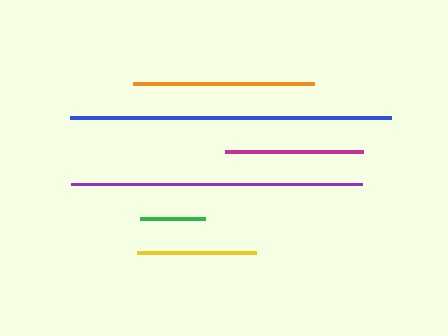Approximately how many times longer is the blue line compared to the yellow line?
The blue line is approximately 2.7 times the length of the yellow line.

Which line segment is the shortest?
The green line is the shortest at approximately 65 pixels.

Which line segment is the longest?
The blue line is the longest at approximately 321 pixels.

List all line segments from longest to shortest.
From longest to shortest: blue, purple, orange, magenta, yellow, green.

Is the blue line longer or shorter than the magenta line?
The blue line is longer than the magenta line.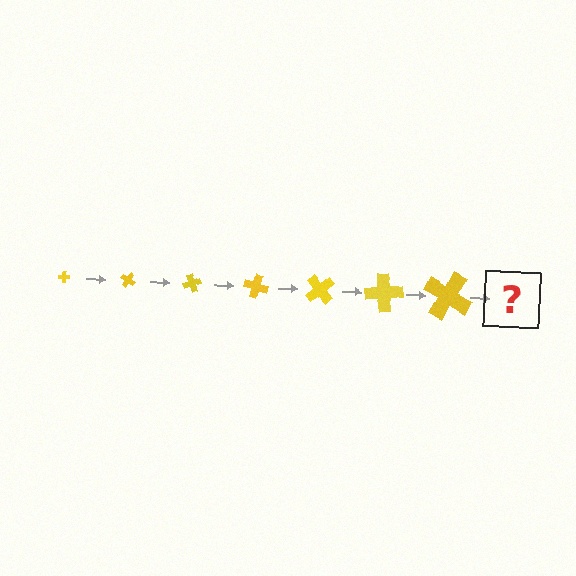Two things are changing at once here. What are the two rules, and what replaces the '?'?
The two rules are that the cross grows larger each step and it rotates 35 degrees each step. The '?' should be a cross, larger than the previous one and rotated 245 degrees from the start.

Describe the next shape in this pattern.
It should be a cross, larger than the previous one and rotated 245 degrees from the start.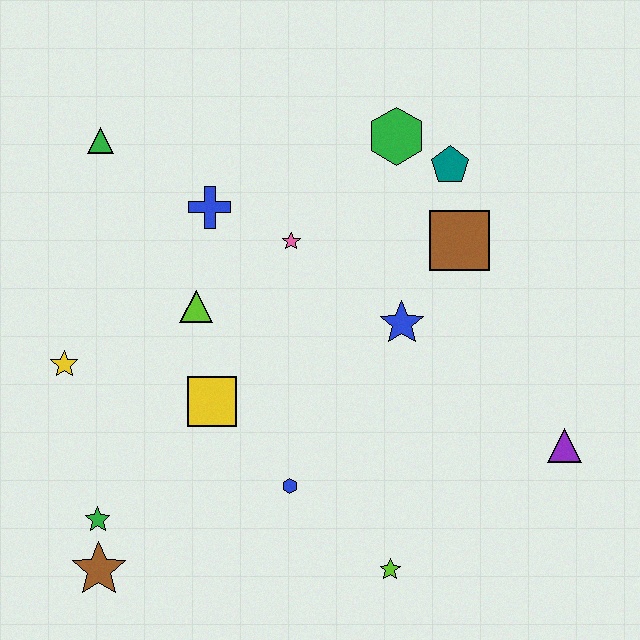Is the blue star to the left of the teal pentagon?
Yes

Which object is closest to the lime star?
The blue hexagon is closest to the lime star.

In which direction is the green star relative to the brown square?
The green star is to the left of the brown square.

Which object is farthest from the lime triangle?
The purple triangle is farthest from the lime triangle.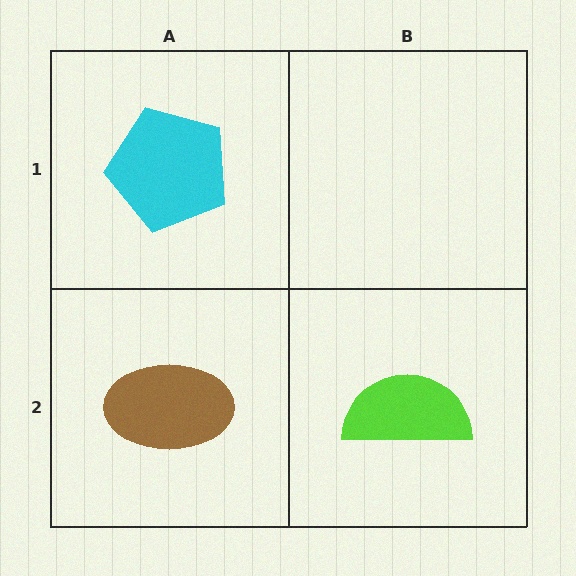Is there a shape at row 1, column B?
No, that cell is empty.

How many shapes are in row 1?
1 shape.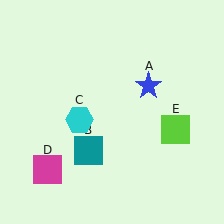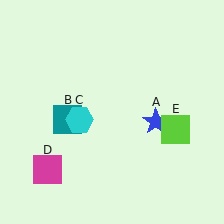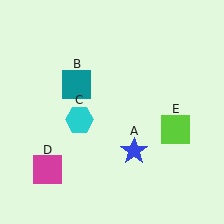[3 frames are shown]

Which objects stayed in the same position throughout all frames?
Cyan hexagon (object C) and magenta square (object D) and lime square (object E) remained stationary.